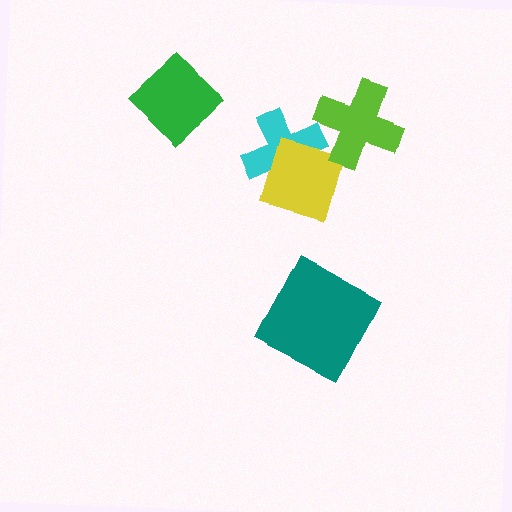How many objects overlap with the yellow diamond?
2 objects overlap with the yellow diamond.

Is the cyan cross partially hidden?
Yes, it is partially covered by another shape.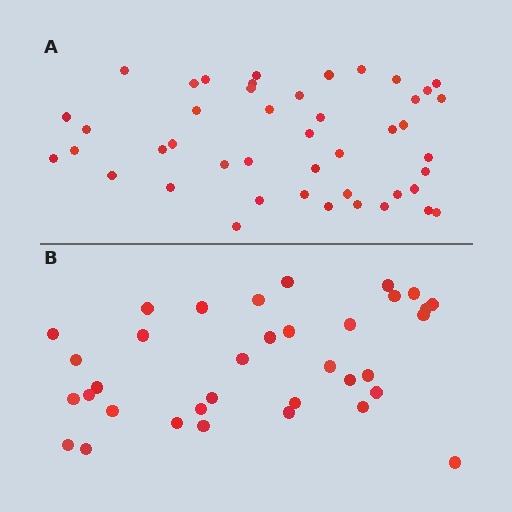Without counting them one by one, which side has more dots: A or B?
Region A (the top region) has more dots.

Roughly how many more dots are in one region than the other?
Region A has roughly 10 or so more dots than region B.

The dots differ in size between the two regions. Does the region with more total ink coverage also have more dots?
No. Region B has more total ink coverage because its dots are larger, but region A actually contains more individual dots. Total area can be misleading — the number of items is what matters here.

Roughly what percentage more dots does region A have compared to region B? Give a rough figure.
About 30% more.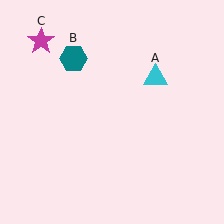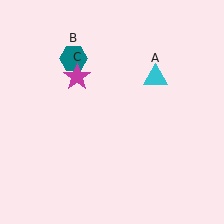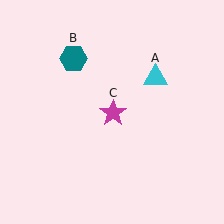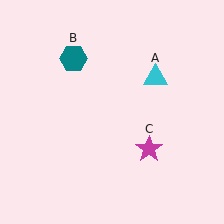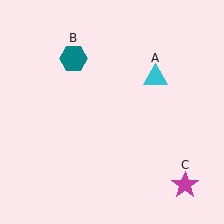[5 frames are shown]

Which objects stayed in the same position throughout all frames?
Cyan triangle (object A) and teal hexagon (object B) remained stationary.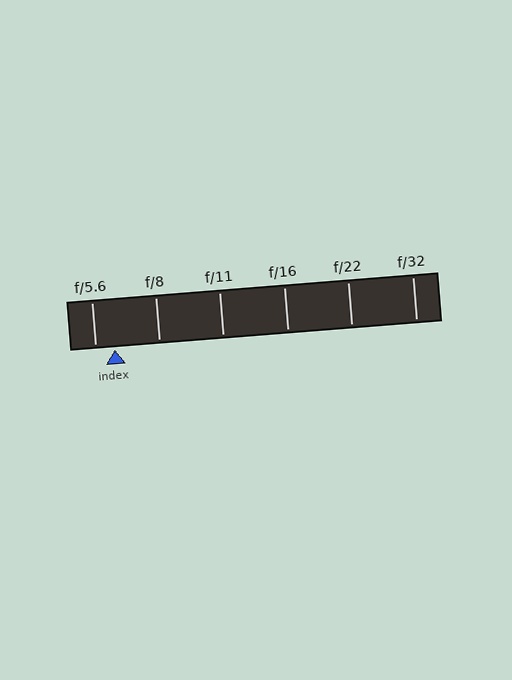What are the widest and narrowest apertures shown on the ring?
The widest aperture shown is f/5.6 and the narrowest is f/32.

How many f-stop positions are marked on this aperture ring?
There are 6 f-stop positions marked.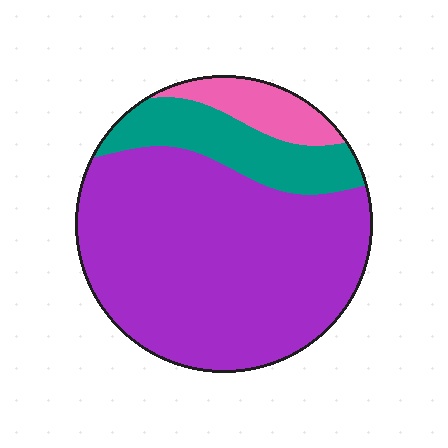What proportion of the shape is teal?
Teal covers 18% of the shape.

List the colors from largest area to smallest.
From largest to smallest: purple, teal, pink.